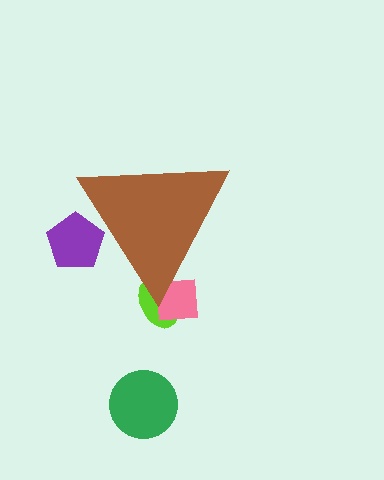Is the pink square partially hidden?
Yes, the pink square is partially hidden behind the brown triangle.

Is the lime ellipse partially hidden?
Yes, the lime ellipse is partially hidden behind the brown triangle.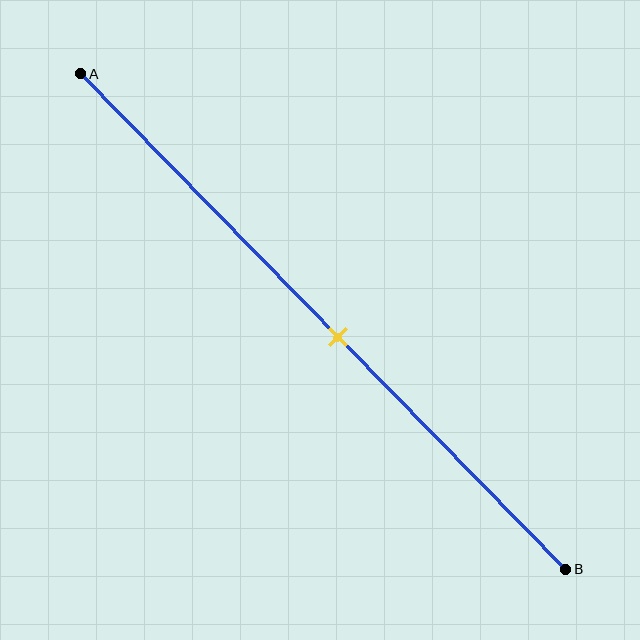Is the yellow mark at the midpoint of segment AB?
No, the mark is at about 55% from A, not at the 50% midpoint.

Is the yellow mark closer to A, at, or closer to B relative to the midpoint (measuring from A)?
The yellow mark is closer to point B than the midpoint of segment AB.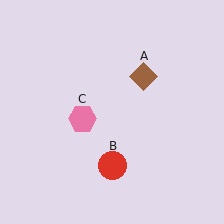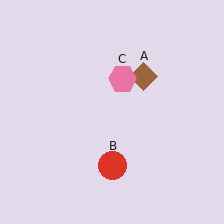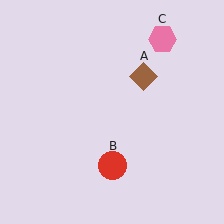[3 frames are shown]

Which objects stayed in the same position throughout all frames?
Brown diamond (object A) and red circle (object B) remained stationary.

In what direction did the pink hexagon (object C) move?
The pink hexagon (object C) moved up and to the right.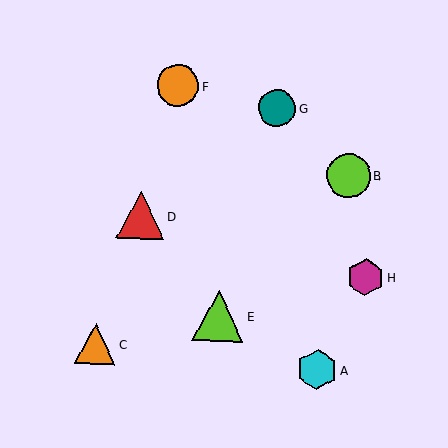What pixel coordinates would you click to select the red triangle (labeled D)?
Click at (141, 215) to select the red triangle D.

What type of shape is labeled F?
Shape F is an orange circle.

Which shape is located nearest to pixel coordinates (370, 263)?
The magenta hexagon (labeled H) at (365, 277) is nearest to that location.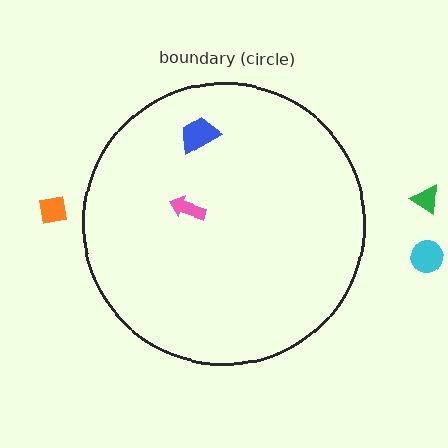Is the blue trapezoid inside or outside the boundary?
Inside.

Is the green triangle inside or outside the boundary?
Outside.